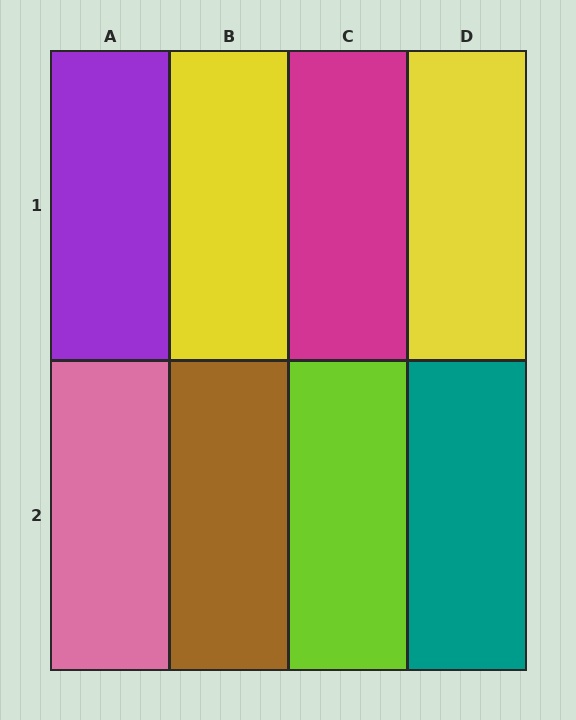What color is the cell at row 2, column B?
Brown.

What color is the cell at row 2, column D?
Teal.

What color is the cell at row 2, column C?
Lime.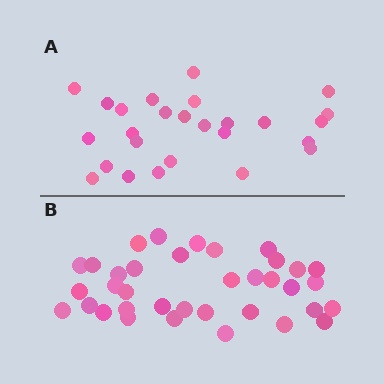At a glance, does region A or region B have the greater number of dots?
Region B (the bottom region) has more dots.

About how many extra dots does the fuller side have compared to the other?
Region B has roughly 10 or so more dots than region A.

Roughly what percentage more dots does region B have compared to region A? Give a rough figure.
About 40% more.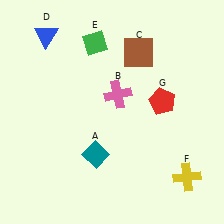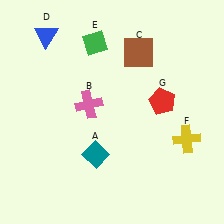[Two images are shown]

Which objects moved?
The objects that moved are: the pink cross (B), the yellow cross (F).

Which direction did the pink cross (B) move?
The pink cross (B) moved left.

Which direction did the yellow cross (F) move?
The yellow cross (F) moved up.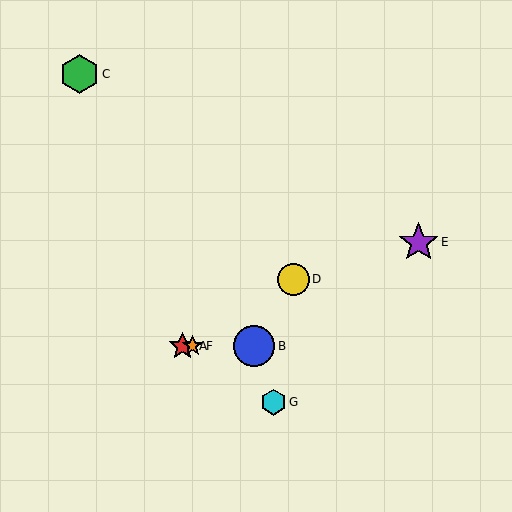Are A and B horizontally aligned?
Yes, both are at y≈346.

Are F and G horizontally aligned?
No, F is at y≈346 and G is at y≈402.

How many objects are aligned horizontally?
3 objects (A, B, F) are aligned horizontally.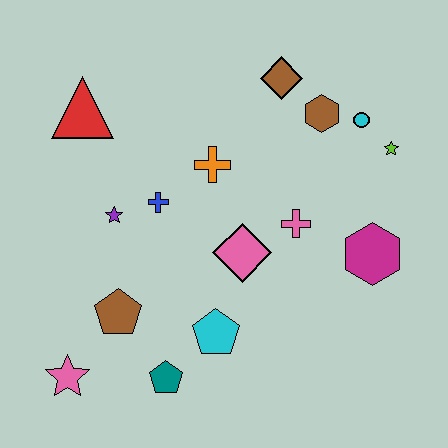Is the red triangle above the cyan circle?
Yes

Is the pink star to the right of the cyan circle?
No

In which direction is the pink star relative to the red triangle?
The pink star is below the red triangle.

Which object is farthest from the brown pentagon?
The lime star is farthest from the brown pentagon.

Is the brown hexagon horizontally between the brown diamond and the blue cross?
No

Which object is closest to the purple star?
The blue cross is closest to the purple star.